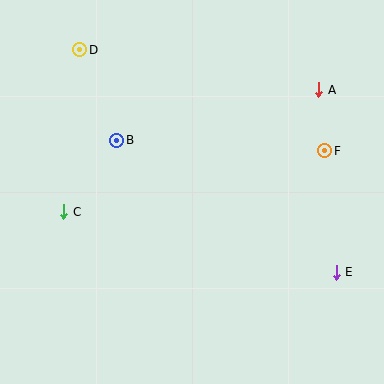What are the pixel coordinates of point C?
Point C is at (64, 212).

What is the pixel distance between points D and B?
The distance between D and B is 98 pixels.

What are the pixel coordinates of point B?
Point B is at (117, 140).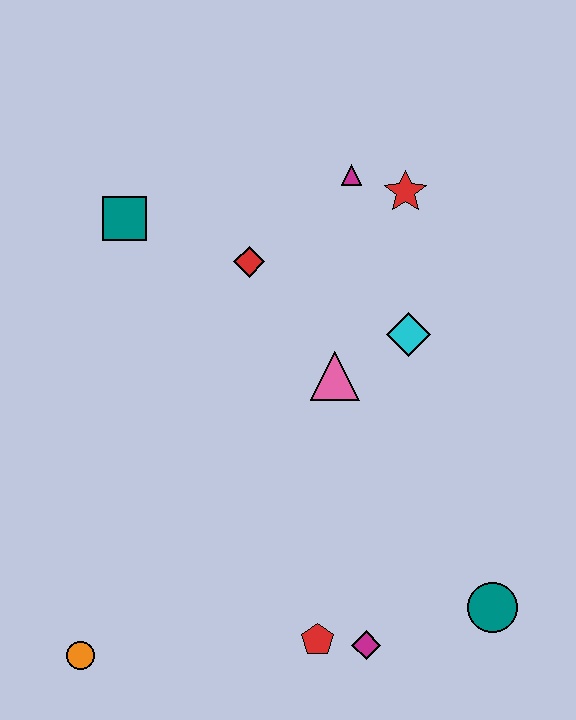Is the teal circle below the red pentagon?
No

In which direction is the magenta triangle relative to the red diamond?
The magenta triangle is to the right of the red diamond.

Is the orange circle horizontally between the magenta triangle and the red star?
No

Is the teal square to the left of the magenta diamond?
Yes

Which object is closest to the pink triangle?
The cyan diamond is closest to the pink triangle.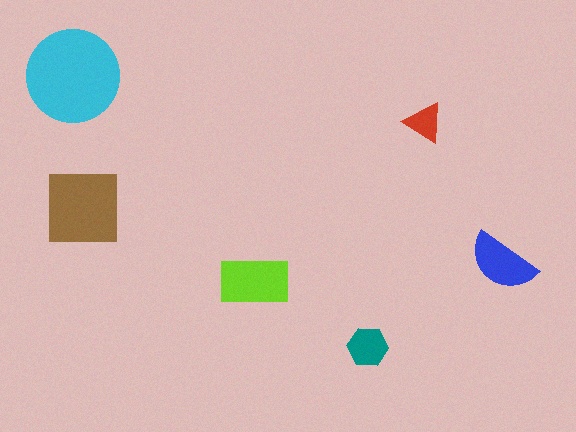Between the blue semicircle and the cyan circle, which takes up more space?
The cyan circle.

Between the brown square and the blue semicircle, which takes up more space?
The brown square.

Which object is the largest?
The cyan circle.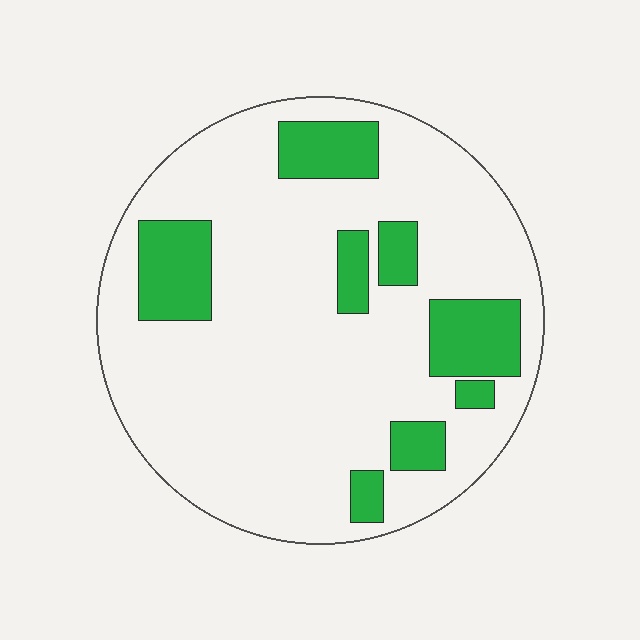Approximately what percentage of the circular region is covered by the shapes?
Approximately 20%.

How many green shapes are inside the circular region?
8.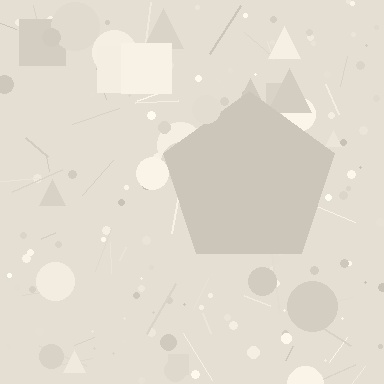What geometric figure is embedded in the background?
A pentagon is embedded in the background.